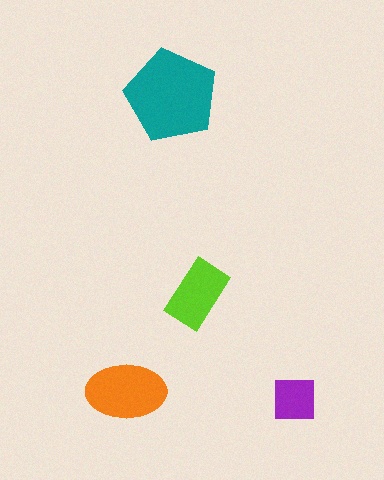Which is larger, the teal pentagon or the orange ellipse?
The teal pentagon.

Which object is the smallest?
The purple square.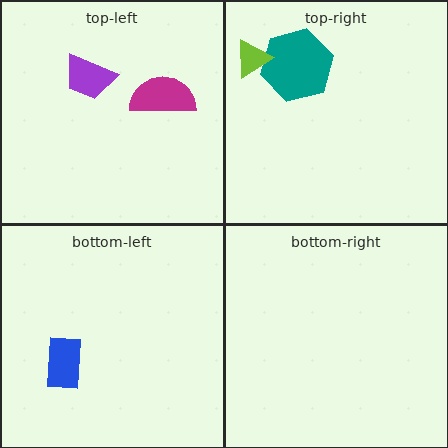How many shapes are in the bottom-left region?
1.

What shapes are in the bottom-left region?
The blue rectangle.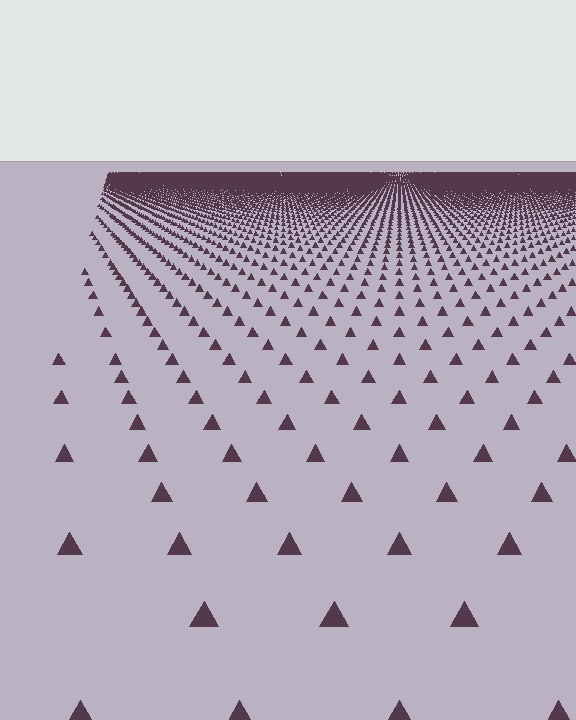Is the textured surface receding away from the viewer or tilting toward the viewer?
The surface is receding away from the viewer. Texture elements get smaller and denser toward the top.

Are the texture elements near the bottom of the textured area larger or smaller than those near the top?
Larger. Near the bottom, elements are closer to the viewer and appear at a bigger on-screen size.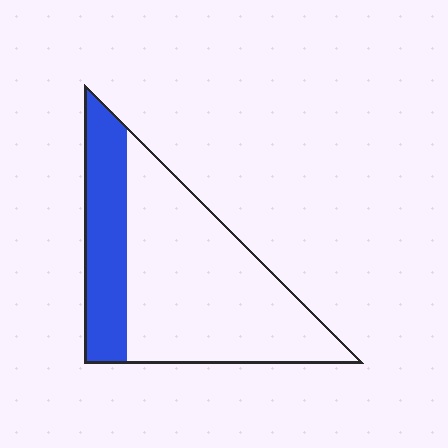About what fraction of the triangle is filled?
About one quarter (1/4).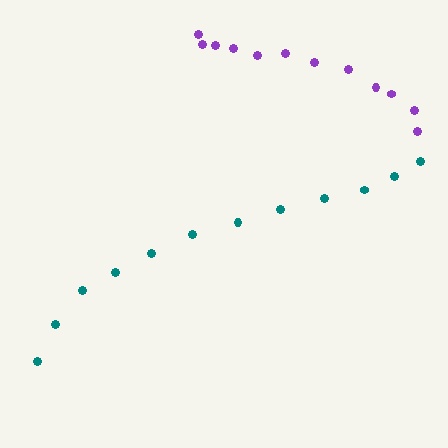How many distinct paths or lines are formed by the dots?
There are 2 distinct paths.